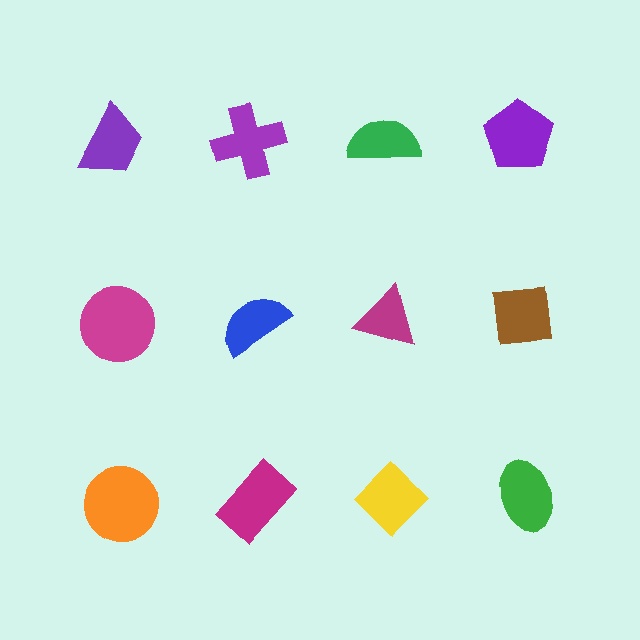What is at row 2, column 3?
A magenta triangle.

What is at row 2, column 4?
A brown square.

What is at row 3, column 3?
A yellow diamond.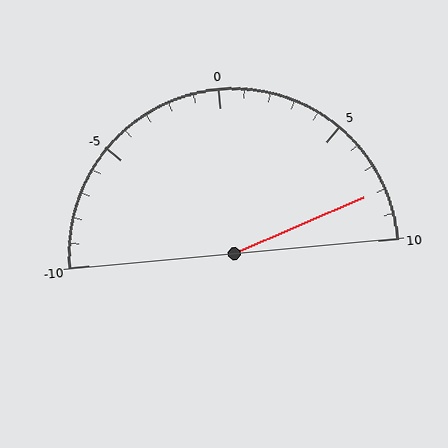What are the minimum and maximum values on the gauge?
The gauge ranges from -10 to 10.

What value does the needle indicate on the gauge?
The needle indicates approximately 8.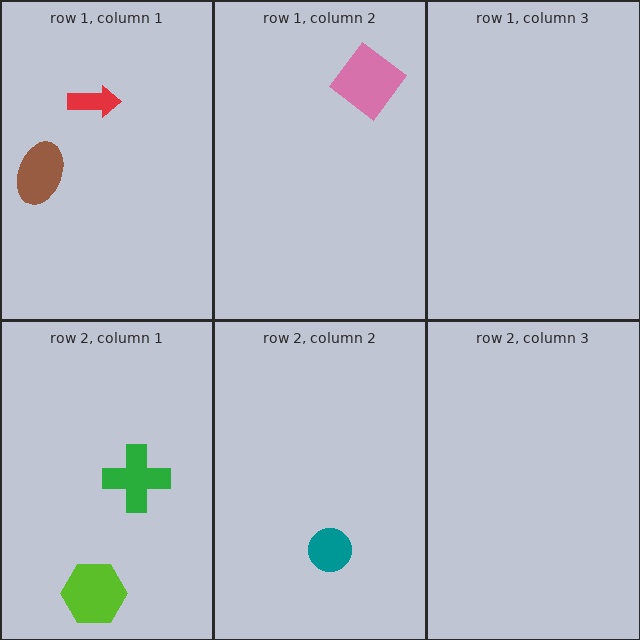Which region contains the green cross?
The row 2, column 1 region.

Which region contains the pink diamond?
The row 1, column 2 region.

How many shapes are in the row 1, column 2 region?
1.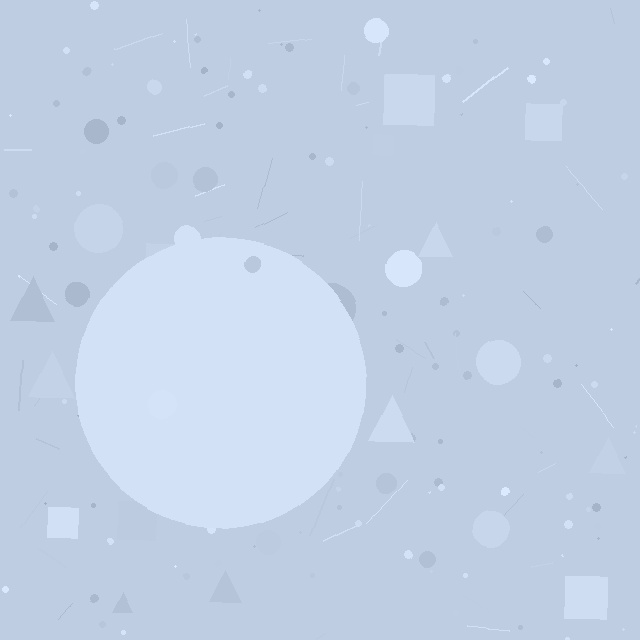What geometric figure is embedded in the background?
A circle is embedded in the background.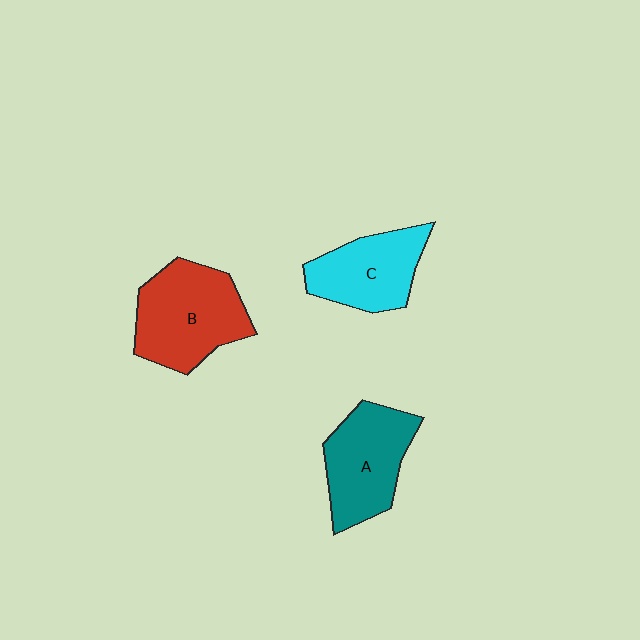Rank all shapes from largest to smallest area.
From largest to smallest: B (red), A (teal), C (cyan).